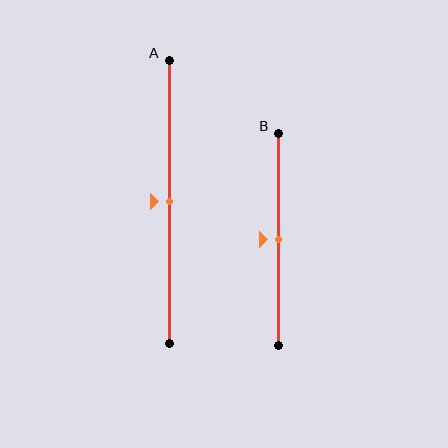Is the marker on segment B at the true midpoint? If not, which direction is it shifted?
Yes, the marker on segment B is at the true midpoint.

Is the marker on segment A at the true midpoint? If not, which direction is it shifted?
Yes, the marker on segment A is at the true midpoint.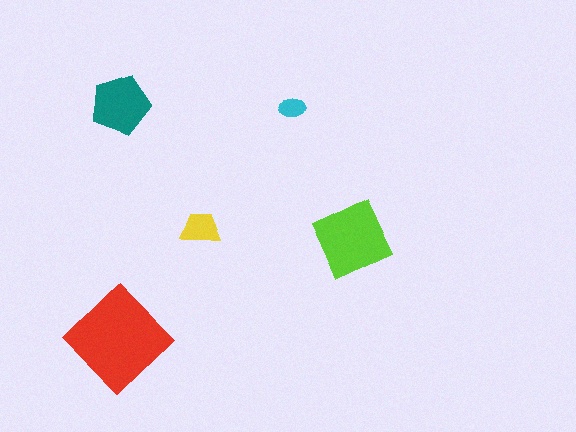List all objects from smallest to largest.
The cyan ellipse, the yellow trapezoid, the teal pentagon, the lime square, the red diamond.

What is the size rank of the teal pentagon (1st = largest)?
3rd.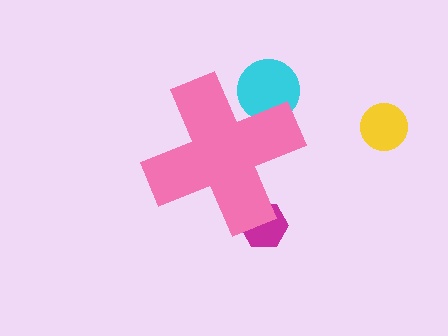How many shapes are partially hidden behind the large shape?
2 shapes are partially hidden.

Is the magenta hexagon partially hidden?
Yes, the magenta hexagon is partially hidden behind the pink cross.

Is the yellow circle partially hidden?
No, the yellow circle is fully visible.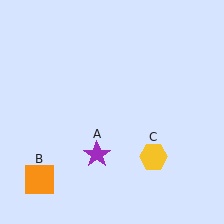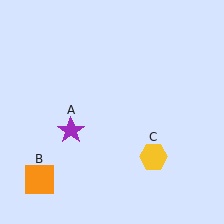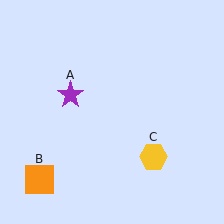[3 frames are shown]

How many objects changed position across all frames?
1 object changed position: purple star (object A).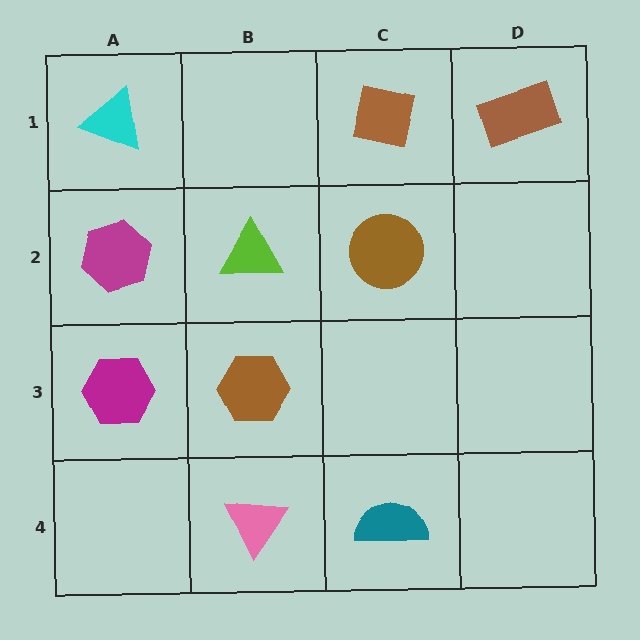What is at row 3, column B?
A brown hexagon.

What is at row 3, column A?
A magenta hexagon.